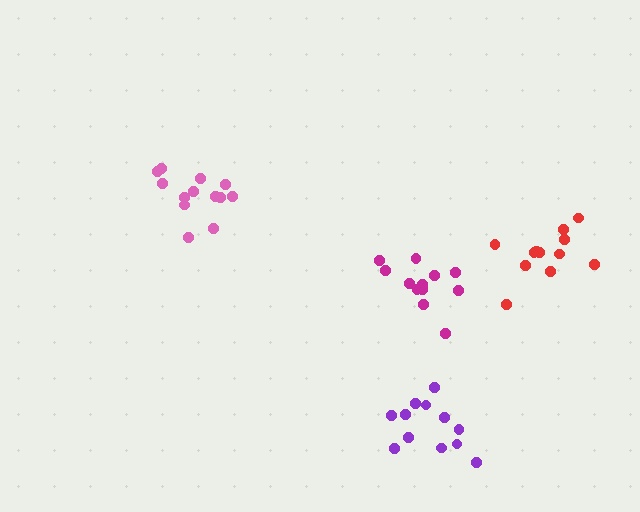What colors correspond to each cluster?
The clusters are colored: red, purple, pink, magenta.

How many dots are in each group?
Group 1: 12 dots, Group 2: 12 dots, Group 3: 13 dots, Group 4: 12 dots (49 total).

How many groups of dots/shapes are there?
There are 4 groups.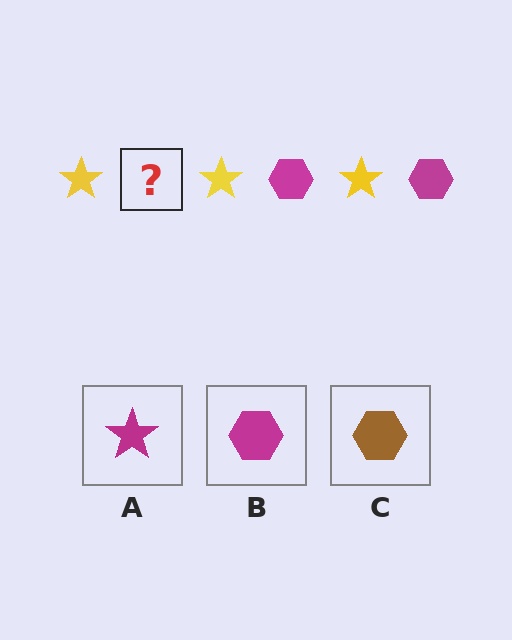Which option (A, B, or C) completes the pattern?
B.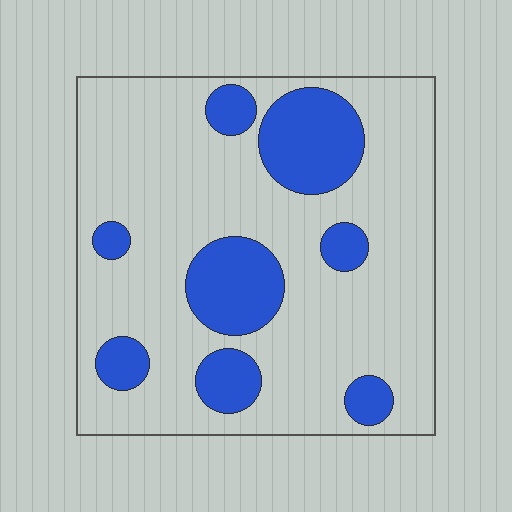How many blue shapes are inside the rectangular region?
8.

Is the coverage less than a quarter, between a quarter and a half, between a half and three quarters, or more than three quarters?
Less than a quarter.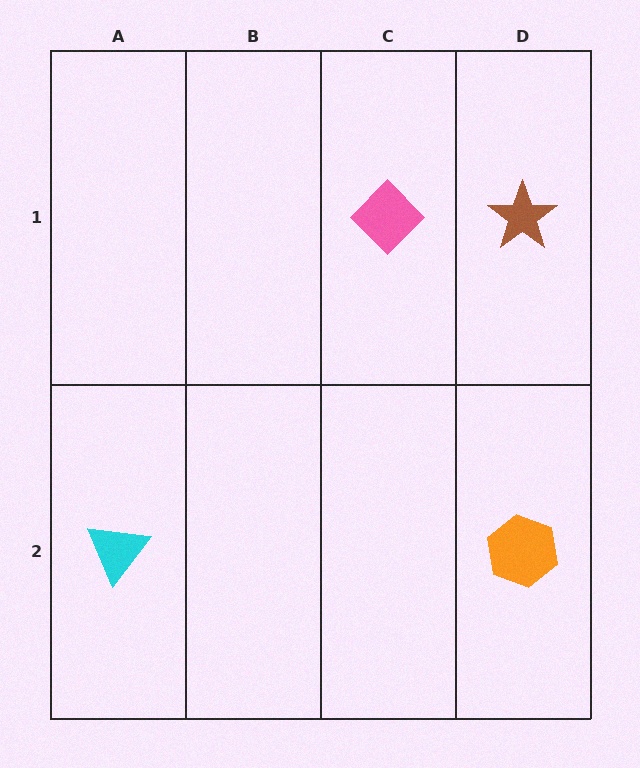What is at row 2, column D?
An orange hexagon.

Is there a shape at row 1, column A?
No, that cell is empty.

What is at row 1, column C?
A pink diamond.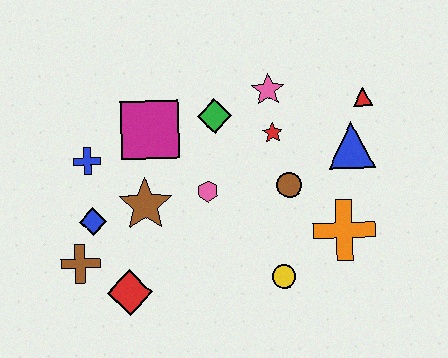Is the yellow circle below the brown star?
Yes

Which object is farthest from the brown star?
The red triangle is farthest from the brown star.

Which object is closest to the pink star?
The red star is closest to the pink star.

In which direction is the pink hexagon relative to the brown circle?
The pink hexagon is to the left of the brown circle.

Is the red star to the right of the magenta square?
Yes